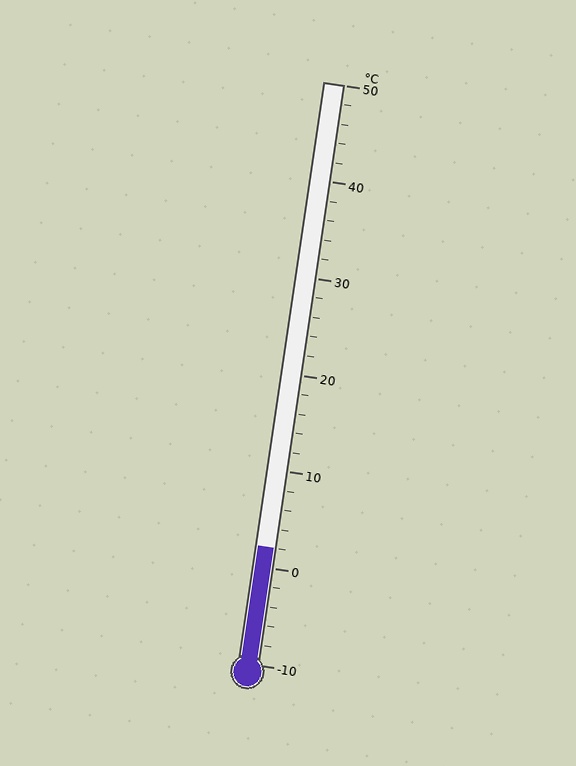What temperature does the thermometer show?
The thermometer shows approximately 2°C.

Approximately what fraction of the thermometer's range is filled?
The thermometer is filled to approximately 20% of its range.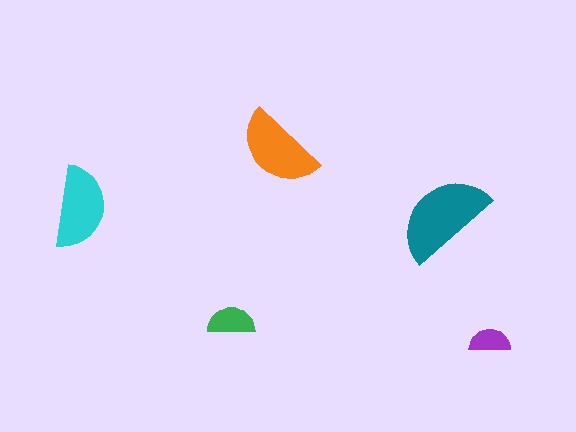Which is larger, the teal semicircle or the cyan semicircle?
The teal one.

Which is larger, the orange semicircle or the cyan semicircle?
The orange one.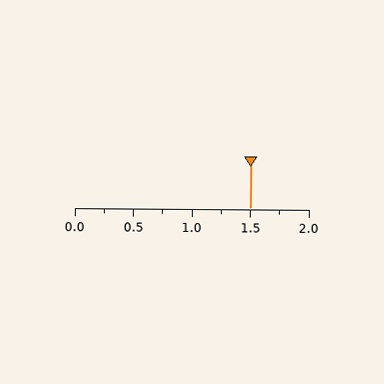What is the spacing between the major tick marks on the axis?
The major ticks are spaced 0.5 apart.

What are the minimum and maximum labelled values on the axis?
The axis runs from 0.0 to 2.0.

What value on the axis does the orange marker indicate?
The marker indicates approximately 1.5.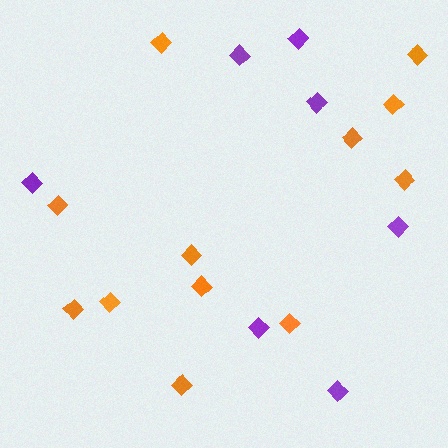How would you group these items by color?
There are 2 groups: one group of purple diamonds (7) and one group of orange diamonds (12).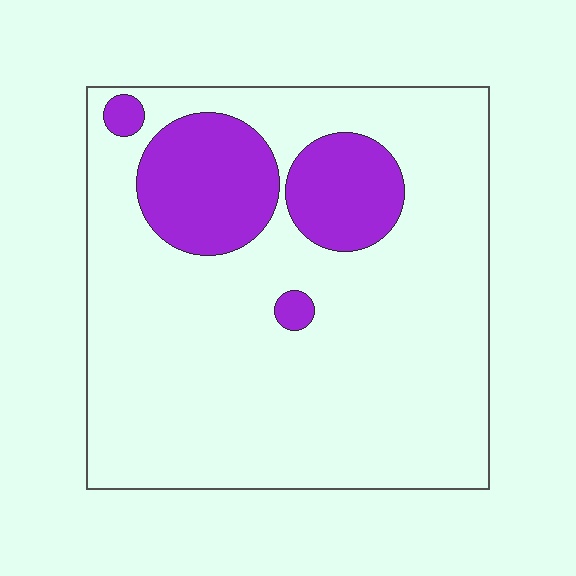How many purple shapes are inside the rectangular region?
4.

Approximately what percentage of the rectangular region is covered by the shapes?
Approximately 20%.